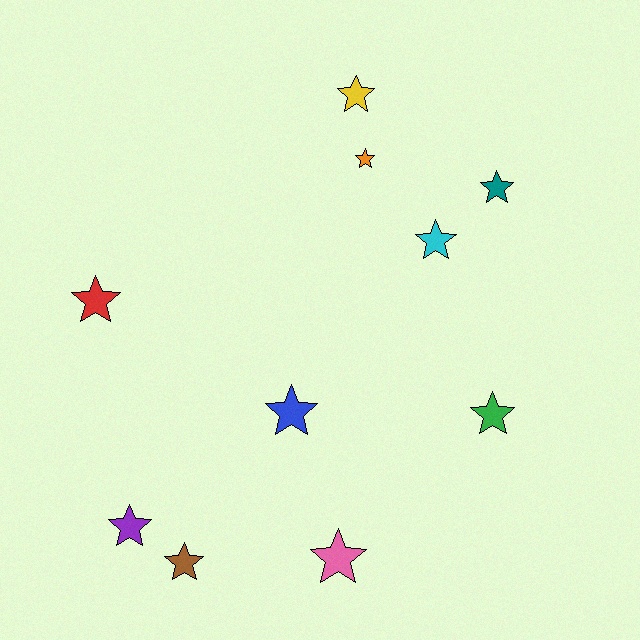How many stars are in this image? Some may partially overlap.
There are 10 stars.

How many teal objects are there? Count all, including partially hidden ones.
There is 1 teal object.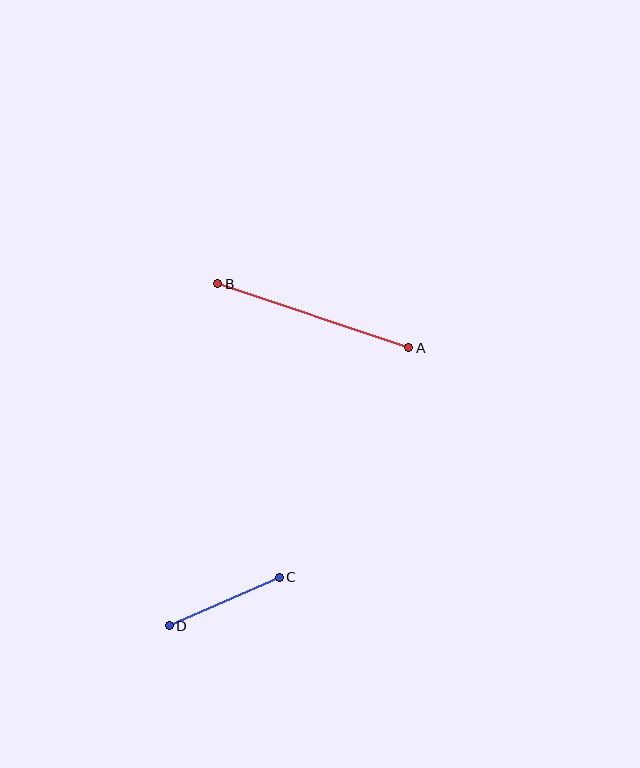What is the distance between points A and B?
The distance is approximately 202 pixels.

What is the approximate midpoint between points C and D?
The midpoint is at approximately (224, 602) pixels.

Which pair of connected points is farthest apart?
Points A and B are farthest apart.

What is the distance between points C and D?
The distance is approximately 120 pixels.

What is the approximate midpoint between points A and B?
The midpoint is at approximately (313, 316) pixels.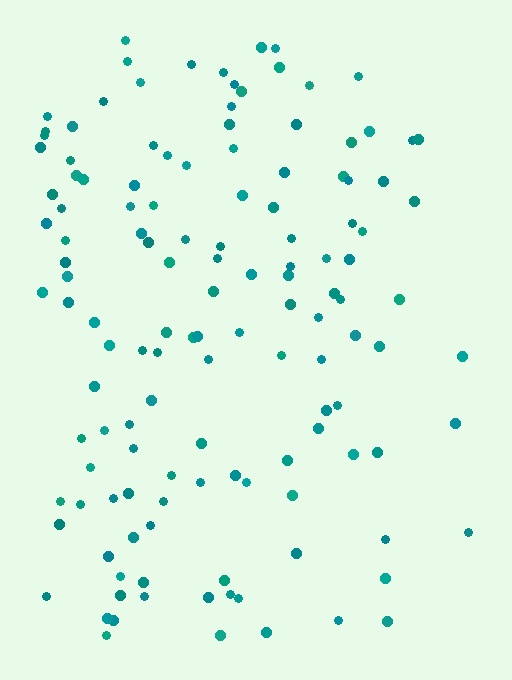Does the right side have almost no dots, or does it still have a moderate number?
Still a moderate number, just noticeably fewer than the left.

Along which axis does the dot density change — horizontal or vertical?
Horizontal.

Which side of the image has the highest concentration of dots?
The left.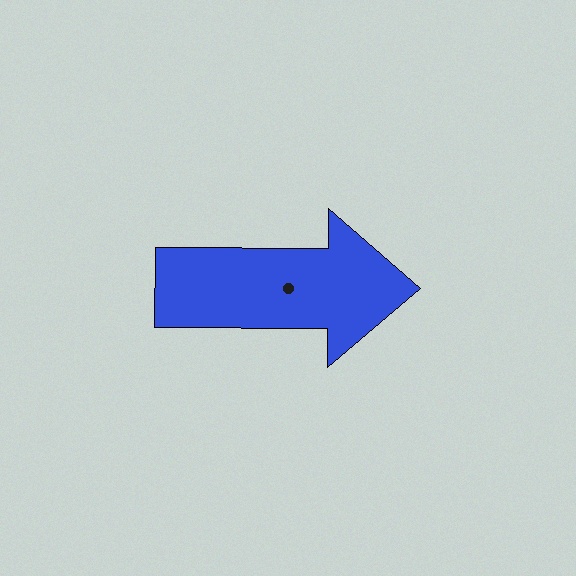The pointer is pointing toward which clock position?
Roughly 3 o'clock.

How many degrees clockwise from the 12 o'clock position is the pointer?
Approximately 90 degrees.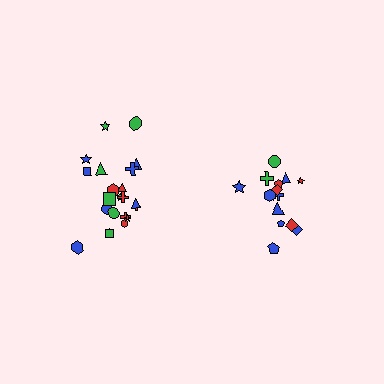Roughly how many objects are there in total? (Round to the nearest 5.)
Roughly 35 objects in total.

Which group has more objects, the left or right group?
The left group.